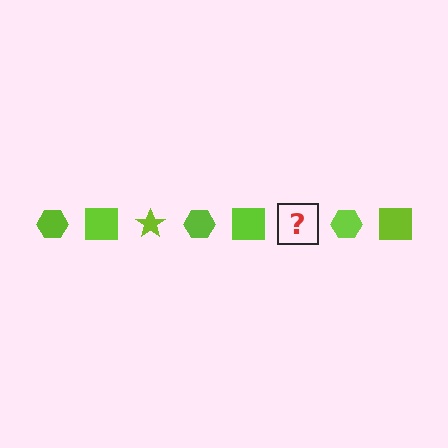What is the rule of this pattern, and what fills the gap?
The rule is that the pattern cycles through hexagon, square, star shapes in lime. The gap should be filled with a lime star.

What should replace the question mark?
The question mark should be replaced with a lime star.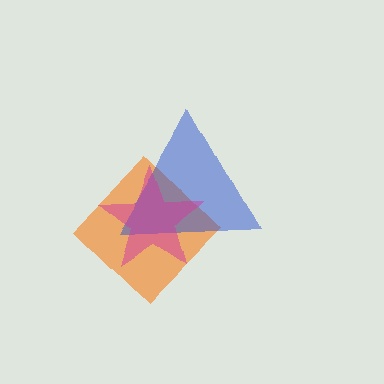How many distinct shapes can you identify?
There are 3 distinct shapes: an orange diamond, a blue triangle, a magenta star.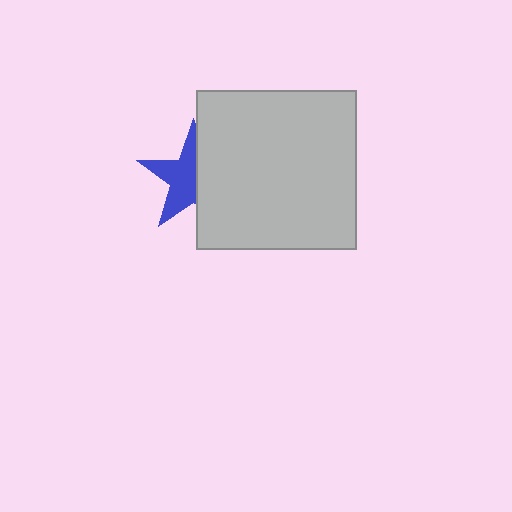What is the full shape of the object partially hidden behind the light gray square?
The partially hidden object is a blue star.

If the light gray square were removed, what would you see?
You would see the complete blue star.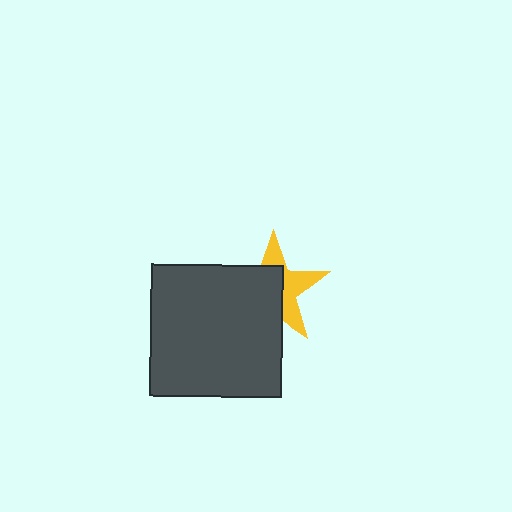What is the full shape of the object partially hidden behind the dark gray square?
The partially hidden object is a yellow star.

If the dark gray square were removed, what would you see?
You would see the complete yellow star.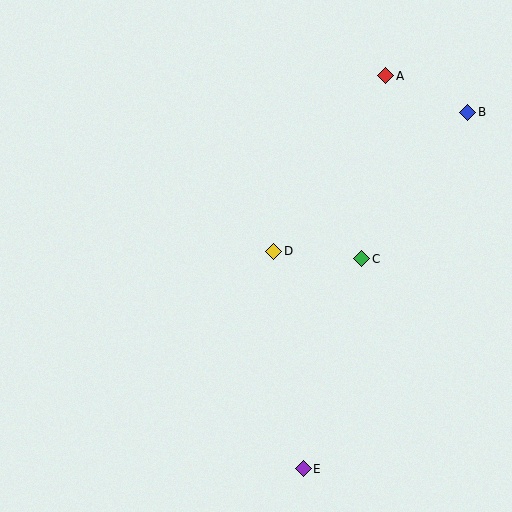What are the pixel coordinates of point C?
Point C is at (362, 259).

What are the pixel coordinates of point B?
Point B is at (468, 112).